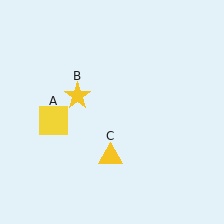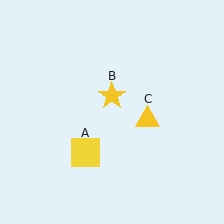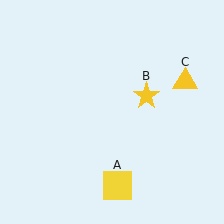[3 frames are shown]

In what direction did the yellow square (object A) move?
The yellow square (object A) moved down and to the right.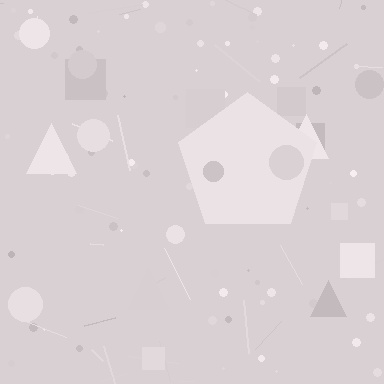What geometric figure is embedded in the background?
A pentagon is embedded in the background.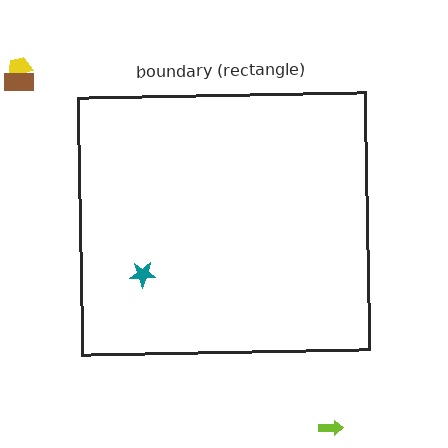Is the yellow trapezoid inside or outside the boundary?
Outside.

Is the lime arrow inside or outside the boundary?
Outside.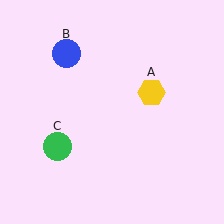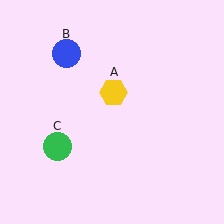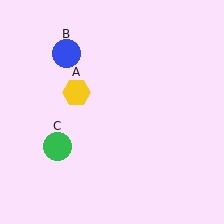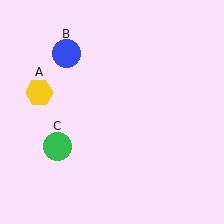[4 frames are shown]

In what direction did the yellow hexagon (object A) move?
The yellow hexagon (object A) moved left.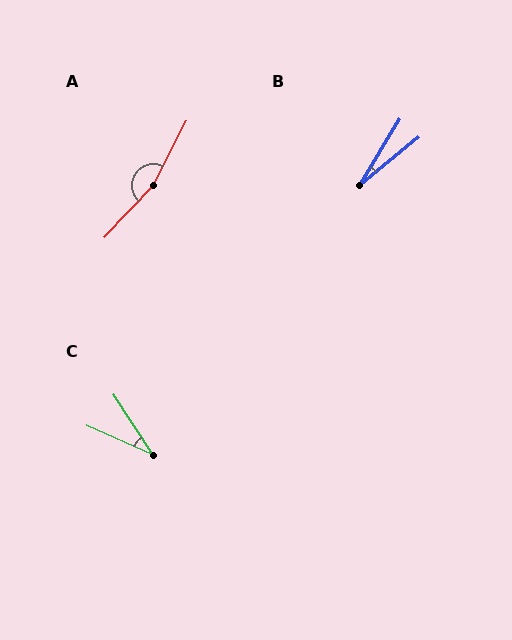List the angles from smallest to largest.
B (19°), C (33°), A (164°).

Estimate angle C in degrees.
Approximately 33 degrees.